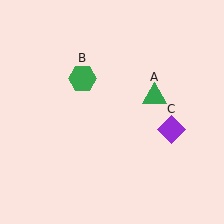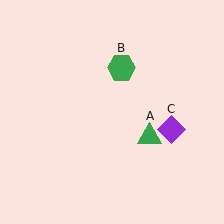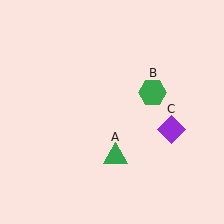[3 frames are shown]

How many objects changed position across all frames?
2 objects changed position: green triangle (object A), green hexagon (object B).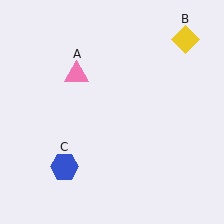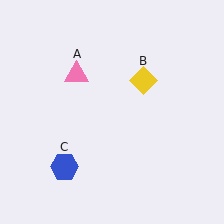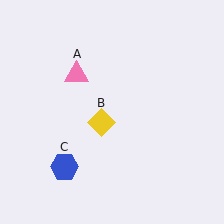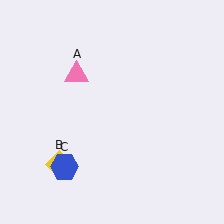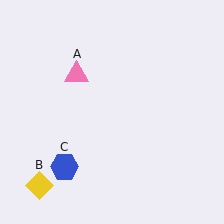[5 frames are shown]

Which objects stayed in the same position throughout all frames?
Pink triangle (object A) and blue hexagon (object C) remained stationary.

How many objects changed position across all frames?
1 object changed position: yellow diamond (object B).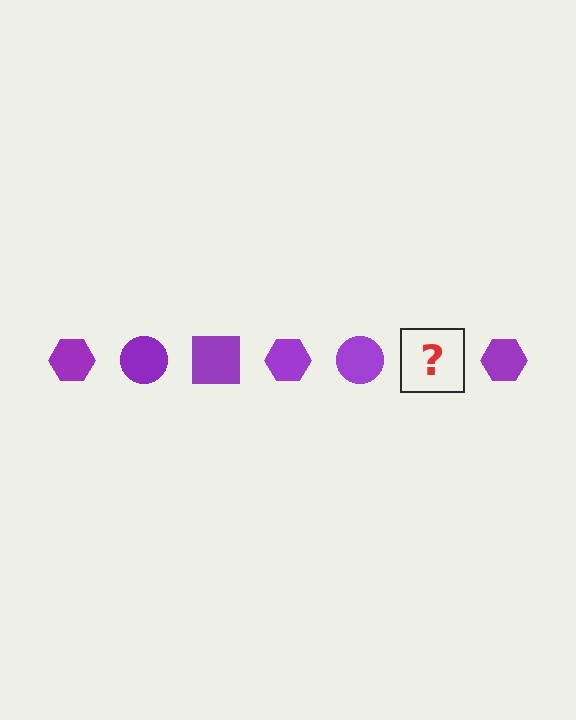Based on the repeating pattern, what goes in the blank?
The blank should be a purple square.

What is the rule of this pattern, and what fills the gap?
The rule is that the pattern cycles through hexagon, circle, square shapes in purple. The gap should be filled with a purple square.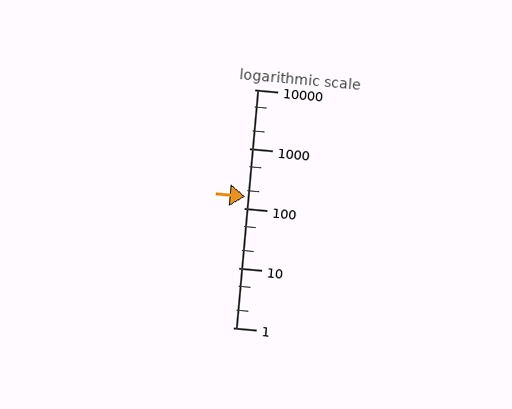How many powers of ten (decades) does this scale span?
The scale spans 4 decades, from 1 to 10000.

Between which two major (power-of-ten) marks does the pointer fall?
The pointer is between 100 and 1000.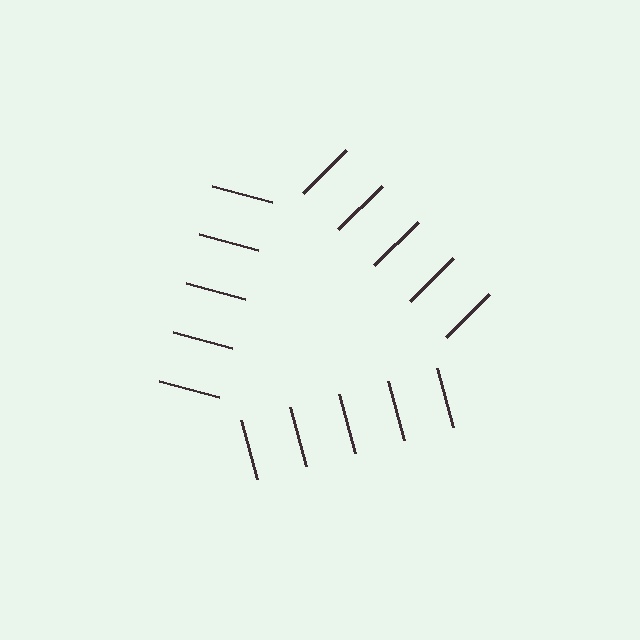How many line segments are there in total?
15 — 5 along each of the 3 edges.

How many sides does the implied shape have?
3 sides — the line-ends trace a triangle.